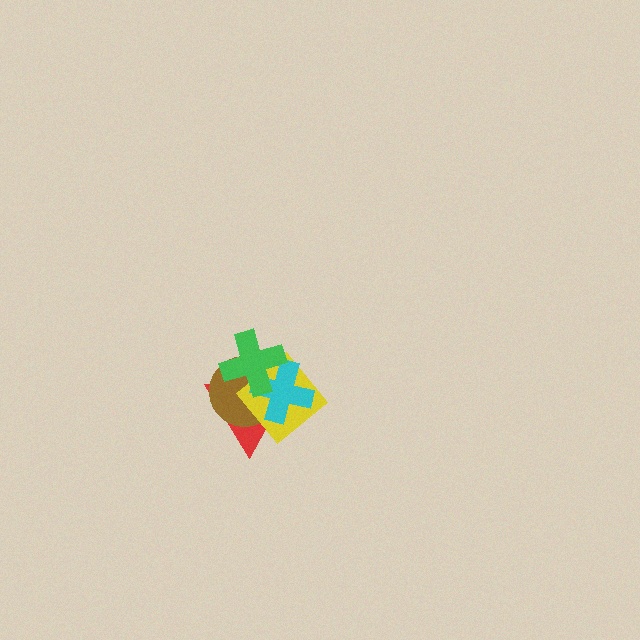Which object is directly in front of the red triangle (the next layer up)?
The brown circle is directly in front of the red triangle.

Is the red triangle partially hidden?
Yes, it is partially covered by another shape.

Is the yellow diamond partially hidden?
Yes, it is partially covered by another shape.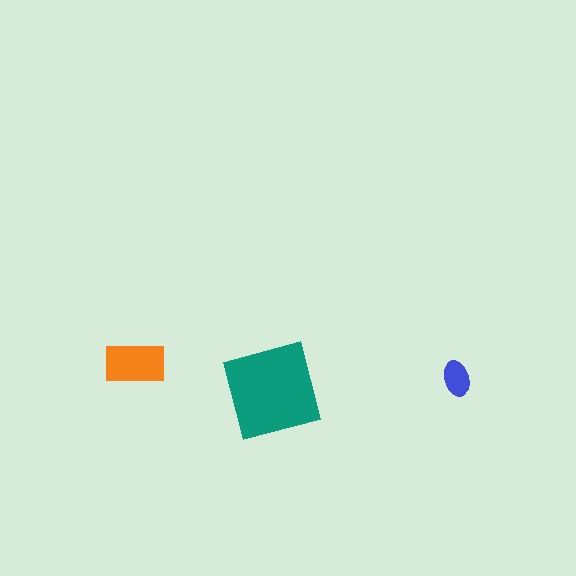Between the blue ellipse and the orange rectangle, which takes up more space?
The orange rectangle.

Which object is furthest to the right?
The blue ellipse is rightmost.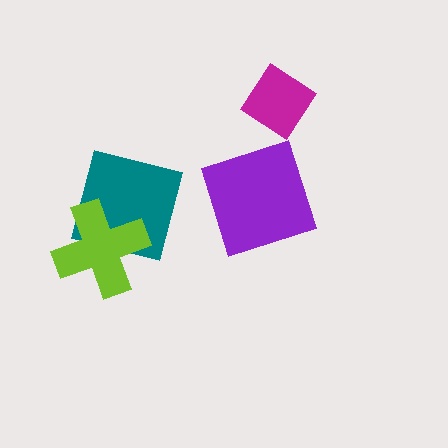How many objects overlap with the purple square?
0 objects overlap with the purple square.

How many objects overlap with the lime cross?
1 object overlaps with the lime cross.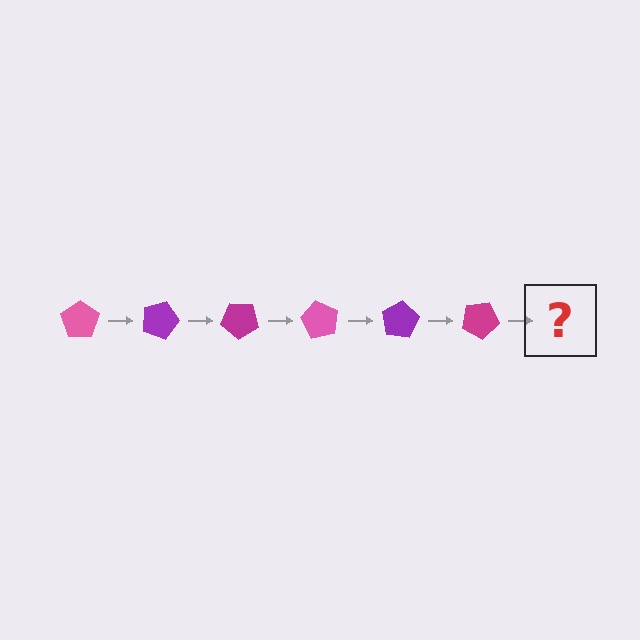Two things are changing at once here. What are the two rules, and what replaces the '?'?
The two rules are that it rotates 20 degrees each step and the color cycles through pink, purple, and magenta. The '?' should be a pink pentagon, rotated 120 degrees from the start.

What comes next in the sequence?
The next element should be a pink pentagon, rotated 120 degrees from the start.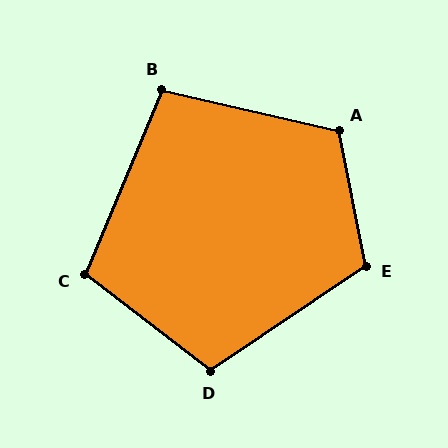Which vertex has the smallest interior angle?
B, at approximately 100 degrees.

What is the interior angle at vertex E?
Approximately 113 degrees (obtuse).